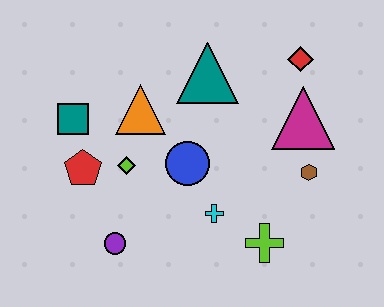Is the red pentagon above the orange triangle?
No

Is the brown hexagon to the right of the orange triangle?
Yes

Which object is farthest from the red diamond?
The purple circle is farthest from the red diamond.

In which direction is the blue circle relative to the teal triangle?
The blue circle is below the teal triangle.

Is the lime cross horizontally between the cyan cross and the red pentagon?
No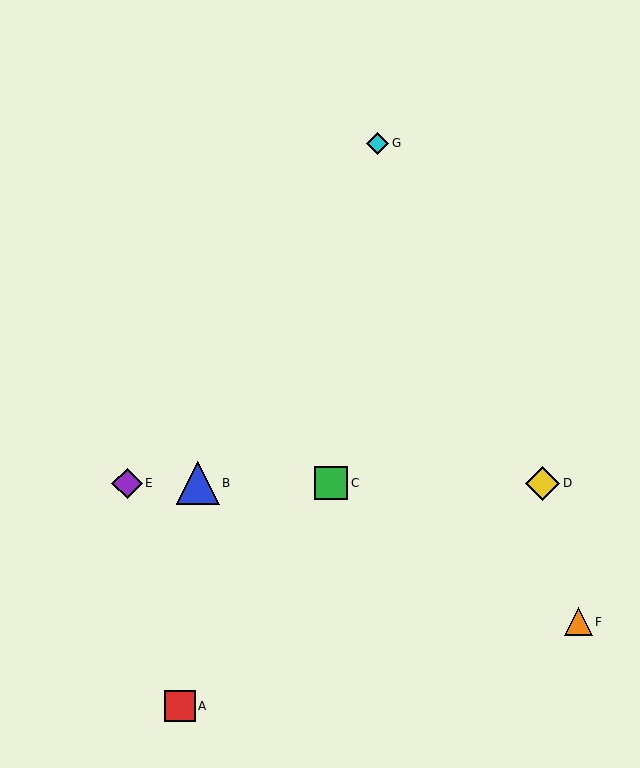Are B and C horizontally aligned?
Yes, both are at y≈483.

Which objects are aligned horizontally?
Objects B, C, D, E are aligned horizontally.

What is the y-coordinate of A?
Object A is at y≈706.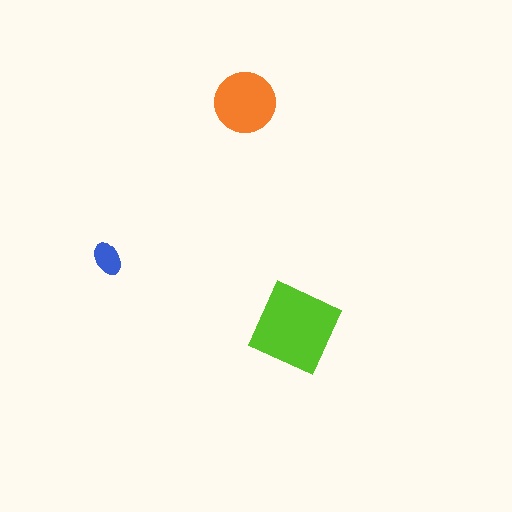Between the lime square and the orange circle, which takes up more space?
The lime square.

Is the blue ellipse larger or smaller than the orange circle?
Smaller.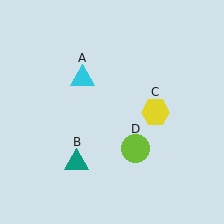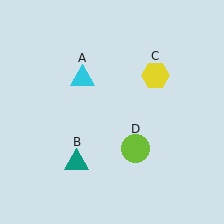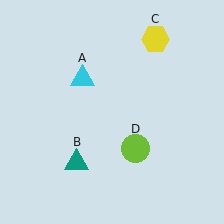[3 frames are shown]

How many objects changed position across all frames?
1 object changed position: yellow hexagon (object C).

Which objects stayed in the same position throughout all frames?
Cyan triangle (object A) and teal triangle (object B) and lime circle (object D) remained stationary.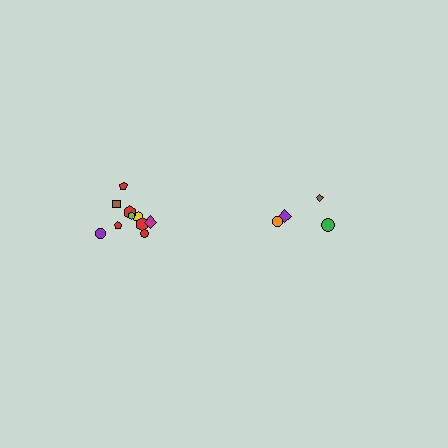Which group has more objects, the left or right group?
The left group.